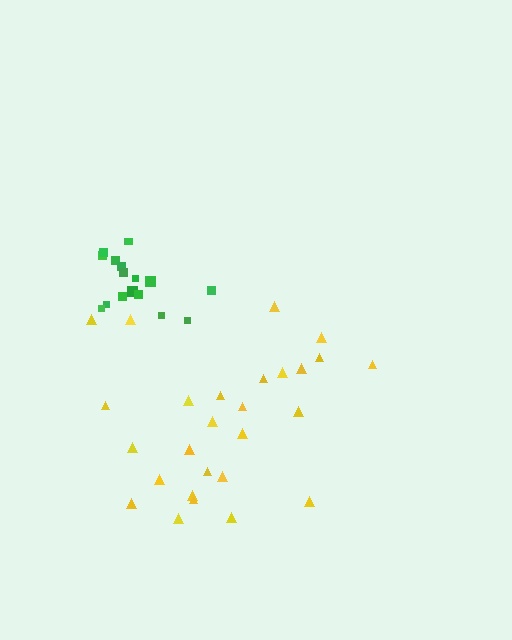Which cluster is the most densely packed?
Green.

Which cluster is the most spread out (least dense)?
Yellow.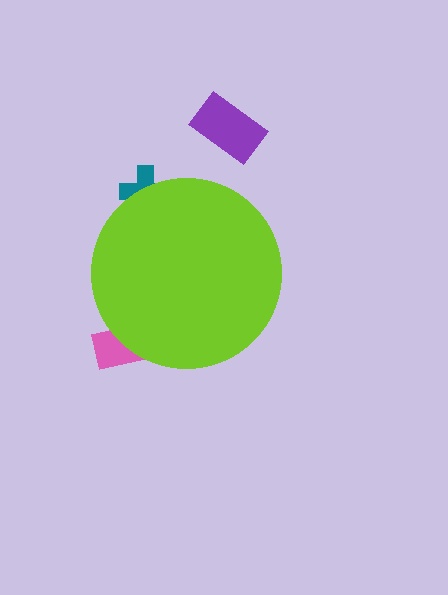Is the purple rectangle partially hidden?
No, the purple rectangle is fully visible.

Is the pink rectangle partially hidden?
Yes, the pink rectangle is partially hidden behind the lime circle.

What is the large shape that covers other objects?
A lime circle.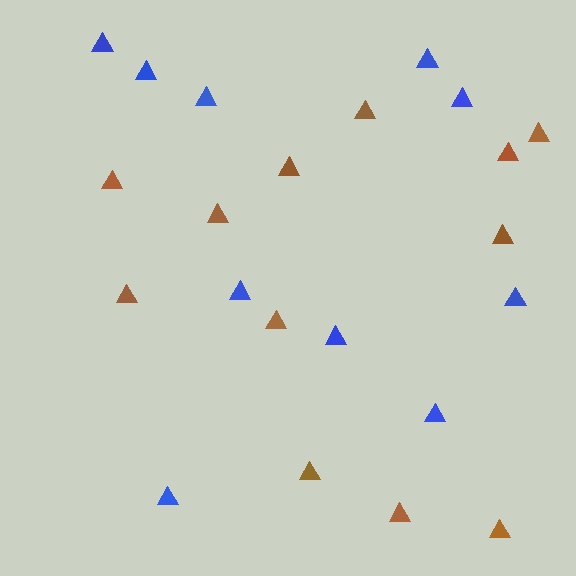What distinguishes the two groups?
There are 2 groups: one group of blue triangles (10) and one group of brown triangles (12).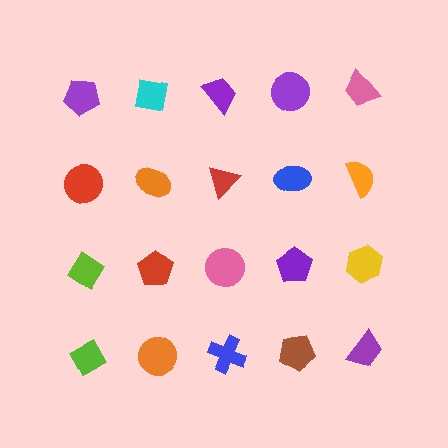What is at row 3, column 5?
A yellow hexagon.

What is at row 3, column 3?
A pink circle.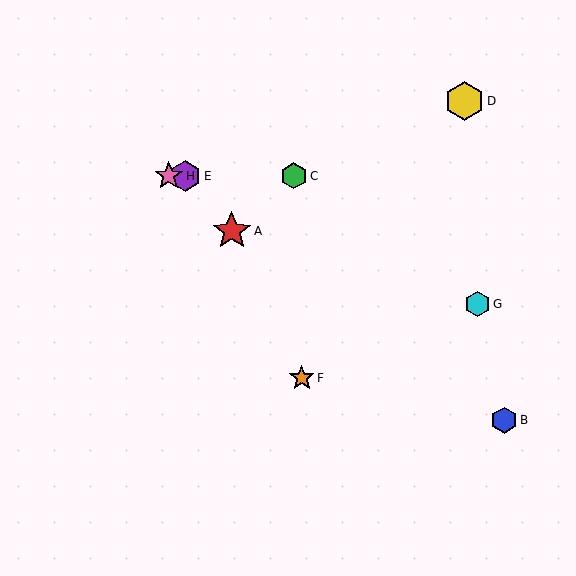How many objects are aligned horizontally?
3 objects (C, E, H) are aligned horizontally.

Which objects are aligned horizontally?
Objects C, E, H are aligned horizontally.